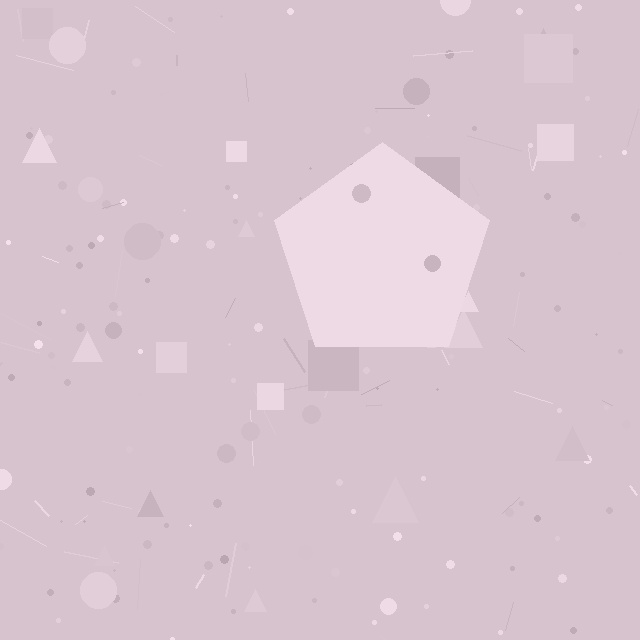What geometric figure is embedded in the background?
A pentagon is embedded in the background.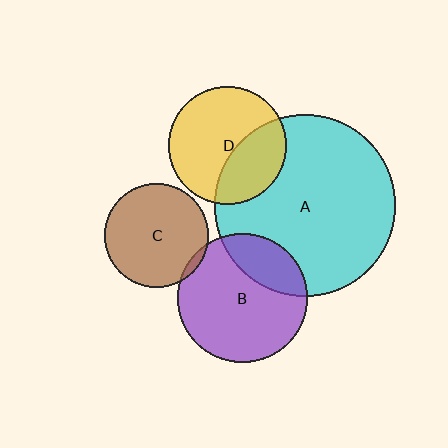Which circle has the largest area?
Circle A (cyan).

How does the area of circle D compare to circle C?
Approximately 1.3 times.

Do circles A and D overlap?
Yes.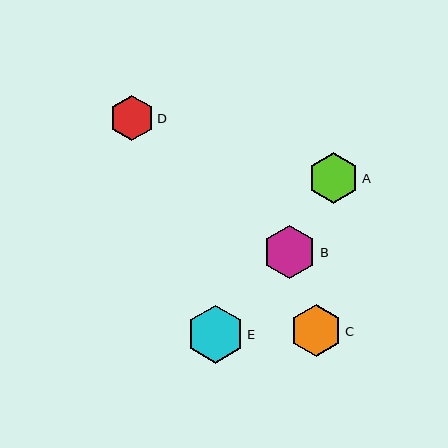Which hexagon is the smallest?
Hexagon D is the smallest with a size of approximately 45 pixels.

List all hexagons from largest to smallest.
From largest to smallest: E, B, C, A, D.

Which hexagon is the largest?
Hexagon E is the largest with a size of approximately 58 pixels.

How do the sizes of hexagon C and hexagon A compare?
Hexagon C and hexagon A are approximately the same size.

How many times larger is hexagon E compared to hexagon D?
Hexagon E is approximately 1.3 times the size of hexagon D.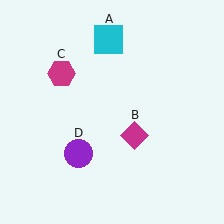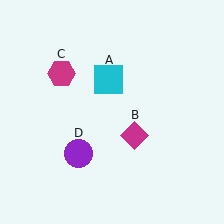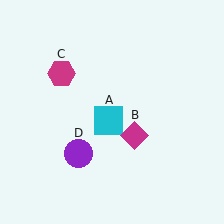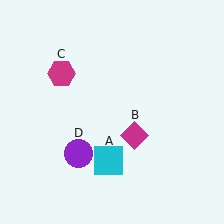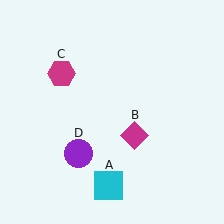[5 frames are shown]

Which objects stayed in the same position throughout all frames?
Magenta diamond (object B) and magenta hexagon (object C) and purple circle (object D) remained stationary.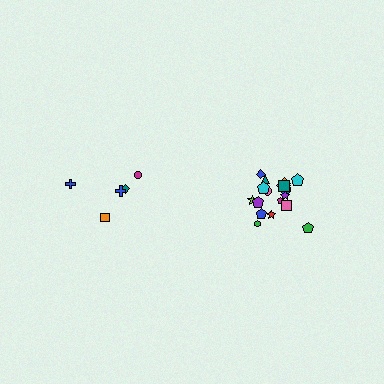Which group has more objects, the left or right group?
The right group.